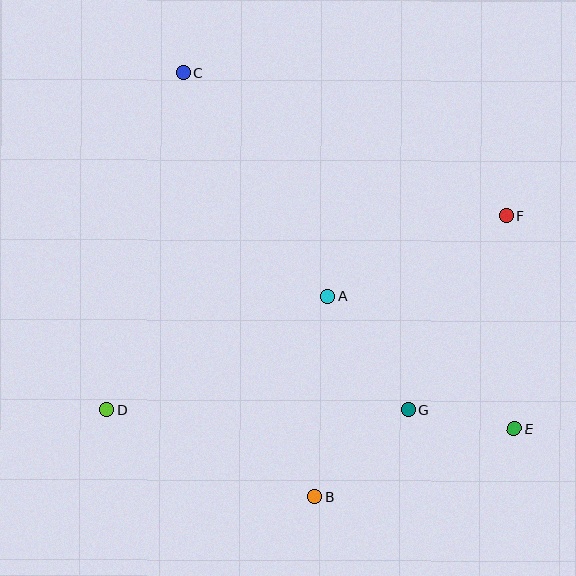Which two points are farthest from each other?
Points C and E are farthest from each other.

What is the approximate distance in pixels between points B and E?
The distance between B and E is approximately 210 pixels.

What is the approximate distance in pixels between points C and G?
The distance between C and G is approximately 406 pixels.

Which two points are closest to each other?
Points E and G are closest to each other.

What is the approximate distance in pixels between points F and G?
The distance between F and G is approximately 218 pixels.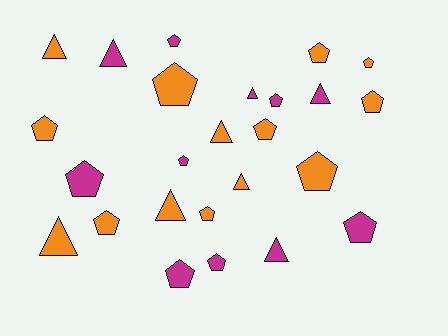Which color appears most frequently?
Orange, with 14 objects.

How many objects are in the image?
There are 25 objects.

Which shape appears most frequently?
Pentagon, with 16 objects.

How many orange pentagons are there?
There are 9 orange pentagons.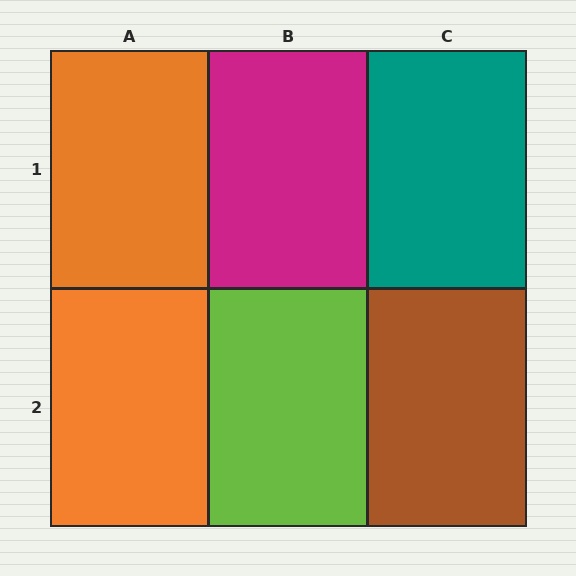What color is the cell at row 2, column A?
Orange.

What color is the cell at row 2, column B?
Lime.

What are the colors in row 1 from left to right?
Orange, magenta, teal.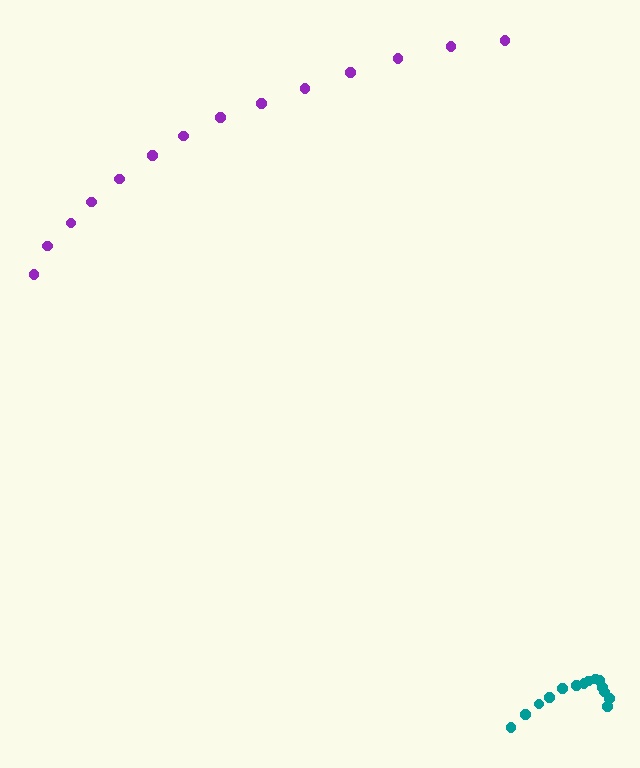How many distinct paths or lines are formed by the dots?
There are 2 distinct paths.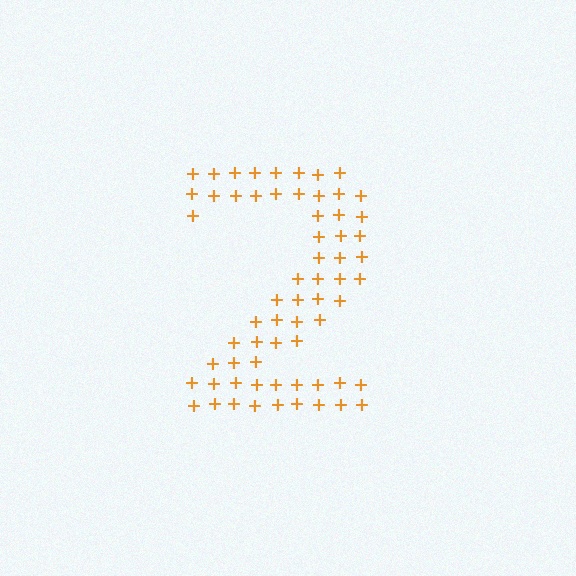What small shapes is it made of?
It is made of small plus signs.